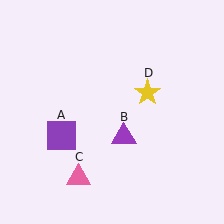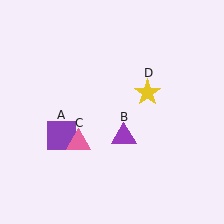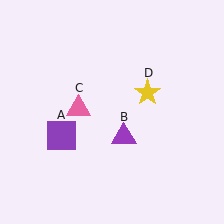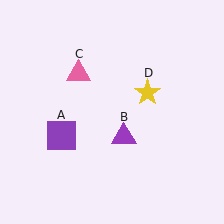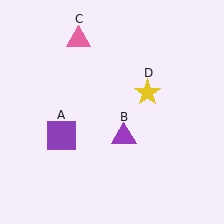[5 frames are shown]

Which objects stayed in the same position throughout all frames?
Purple square (object A) and purple triangle (object B) and yellow star (object D) remained stationary.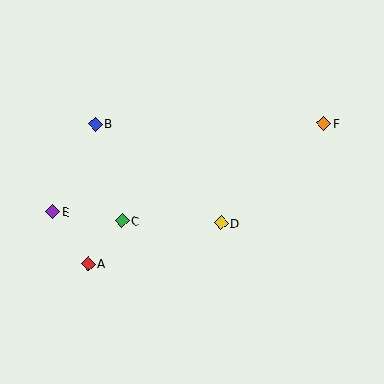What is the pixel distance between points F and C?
The distance between F and C is 224 pixels.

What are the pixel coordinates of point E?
Point E is at (53, 212).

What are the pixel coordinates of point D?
Point D is at (221, 223).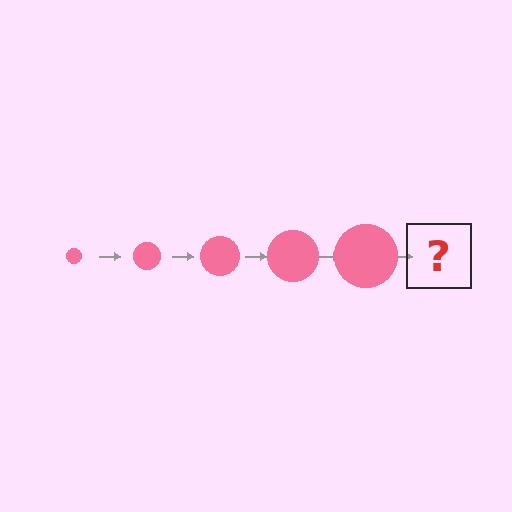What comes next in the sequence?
The next element should be a pink circle, larger than the previous one.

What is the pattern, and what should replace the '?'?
The pattern is that the circle gets progressively larger each step. The '?' should be a pink circle, larger than the previous one.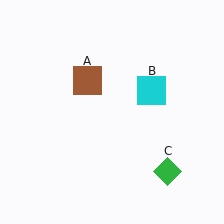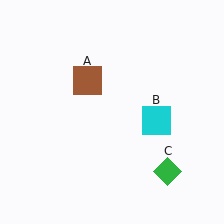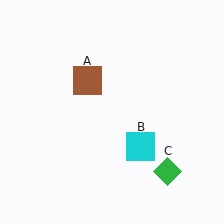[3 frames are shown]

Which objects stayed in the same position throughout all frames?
Brown square (object A) and green diamond (object C) remained stationary.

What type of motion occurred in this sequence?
The cyan square (object B) rotated clockwise around the center of the scene.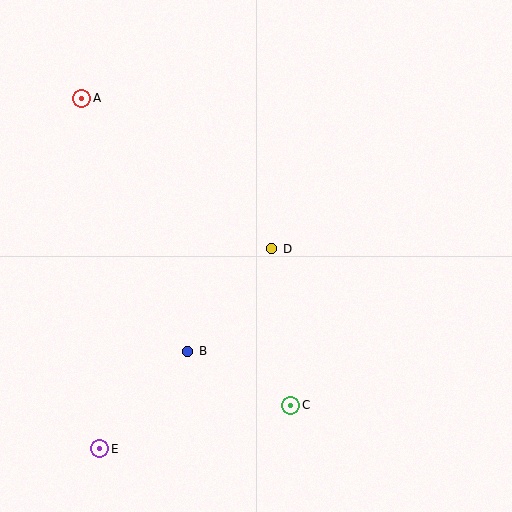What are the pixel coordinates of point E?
Point E is at (100, 449).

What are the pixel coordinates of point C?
Point C is at (291, 405).